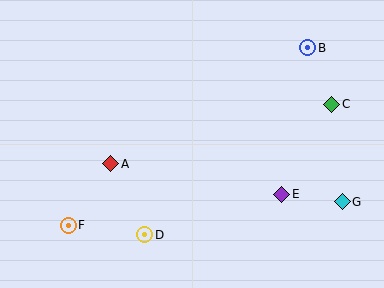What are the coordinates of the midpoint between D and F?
The midpoint between D and F is at (107, 230).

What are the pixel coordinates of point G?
Point G is at (342, 202).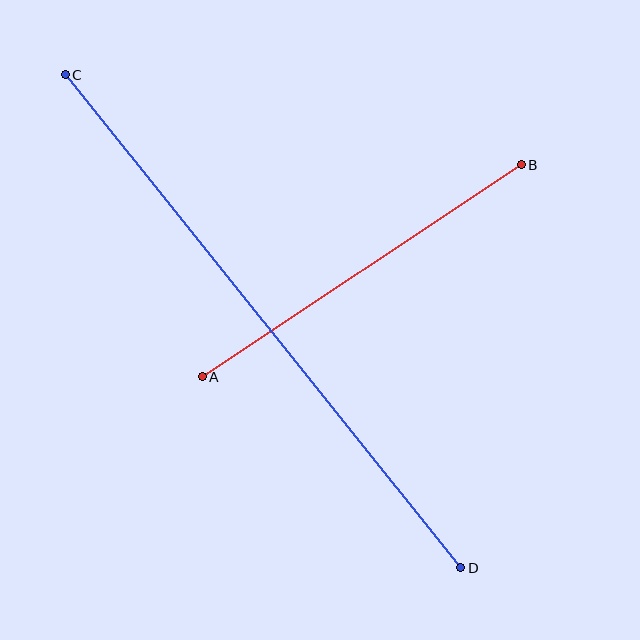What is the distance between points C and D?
The distance is approximately 632 pixels.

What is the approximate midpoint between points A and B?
The midpoint is at approximately (362, 271) pixels.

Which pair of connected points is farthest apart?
Points C and D are farthest apart.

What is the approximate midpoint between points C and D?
The midpoint is at approximately (263, 321) pixels.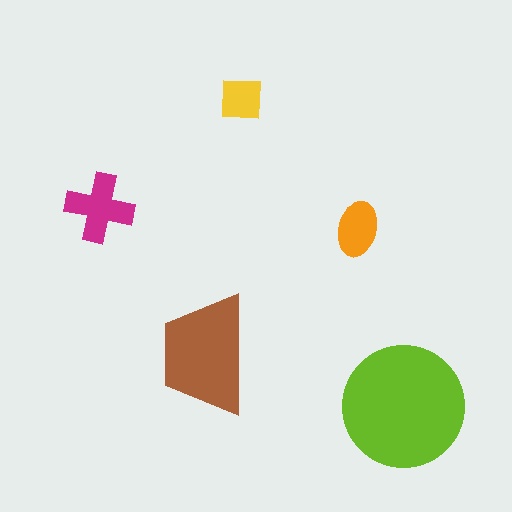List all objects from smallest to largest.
The yellow square, the orange ellipse, the magenta cross, the brown trapezoid, the lime circle.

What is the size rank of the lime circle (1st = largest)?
1st.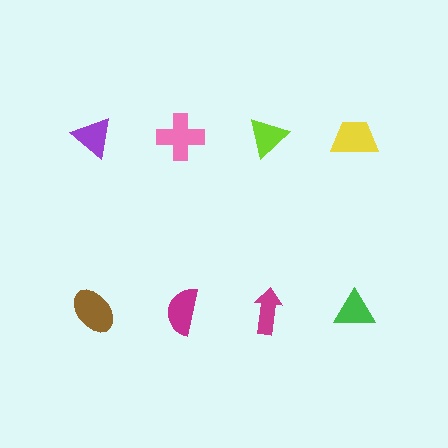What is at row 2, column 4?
A green triangle.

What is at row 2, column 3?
A magenta arrow.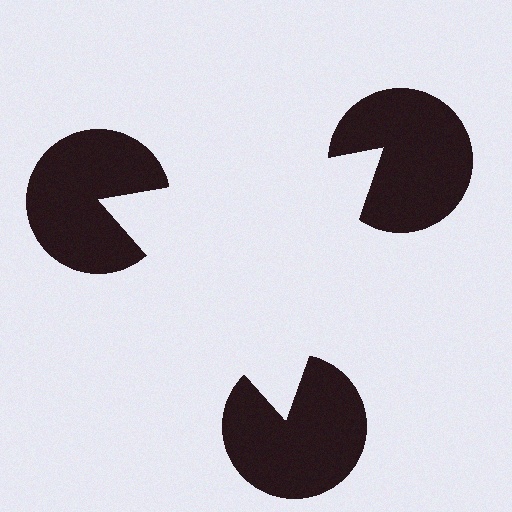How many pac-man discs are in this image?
There are 3 — one at each vertex of the illusory triangle.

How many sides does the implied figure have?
3 sides.